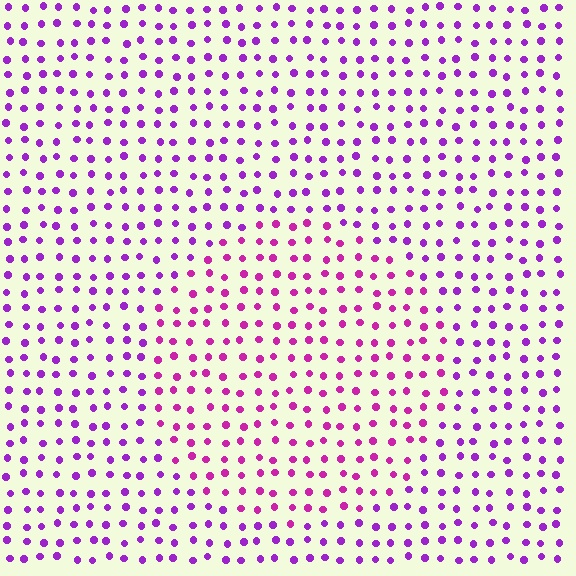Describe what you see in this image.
The image is filled with small purple elements in a uniform arrangement. A circle-shaped region is visible where the elements are tinted to a slightly different hue, forming a subtle color boundary.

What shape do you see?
I see a circle.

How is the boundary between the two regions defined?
The boundary is defined purely by a slight shift in hue (about 28 degrees). Spacing, size, and orientation are identical on both sides.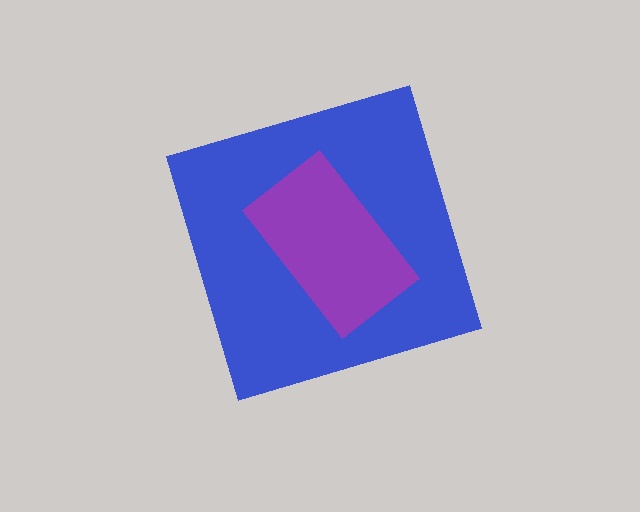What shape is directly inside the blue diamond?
The purple rectangle.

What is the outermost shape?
The blue diamond.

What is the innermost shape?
The purple rectangle.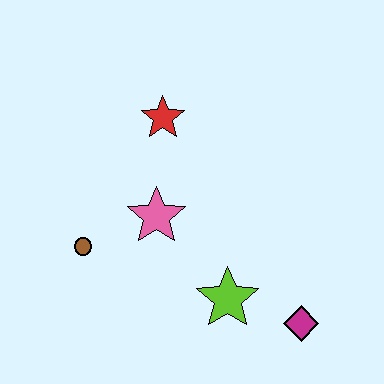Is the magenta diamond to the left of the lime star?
No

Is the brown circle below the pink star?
Yes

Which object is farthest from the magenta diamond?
The red star is farthest from the magenta diamond.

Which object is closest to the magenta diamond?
The lime star is closest to the magenta diamond.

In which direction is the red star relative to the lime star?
The red star is above the lime star.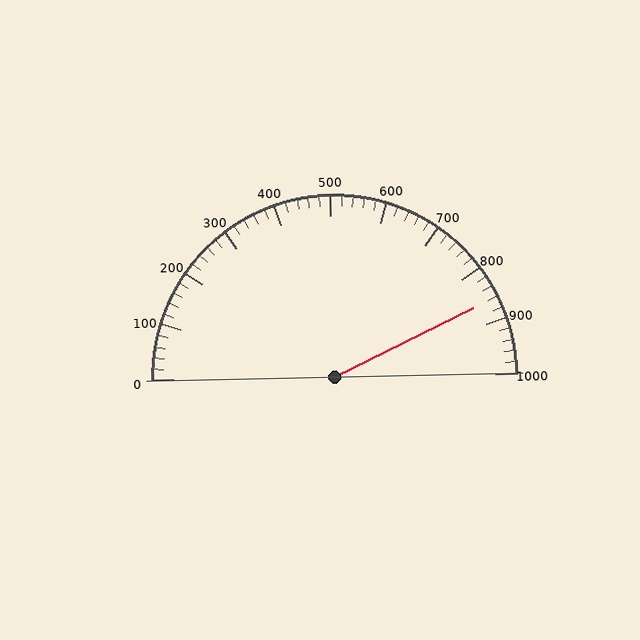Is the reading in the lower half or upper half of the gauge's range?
The reading is in the upper half of the range (0 to 1000).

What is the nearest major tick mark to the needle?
The nearest major tick mark is 900.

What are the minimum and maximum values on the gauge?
The gauge ranges from 0 to 1000.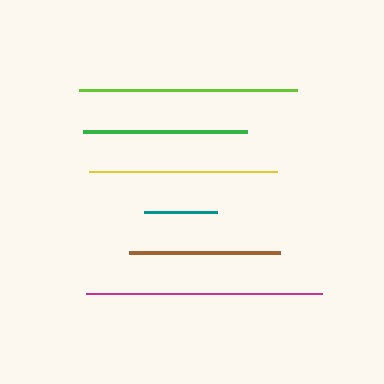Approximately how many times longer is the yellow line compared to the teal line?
The yellow line is approximately 2.6 times the length of the teal line.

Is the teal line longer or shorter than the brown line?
The brown line is longer than the teal line.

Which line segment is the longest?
The magenta line is the longest at approximately 237 pixels.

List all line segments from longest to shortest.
From longest to shortest: magenta, lime, yellow, green, brown, teal.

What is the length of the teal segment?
The teal segment is approximately 73 pixels long.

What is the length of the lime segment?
The lime segment is approximately 217 pixels long.